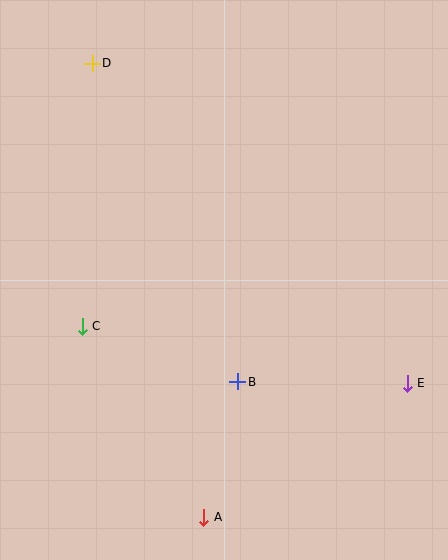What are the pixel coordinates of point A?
Point A is at (204, 517).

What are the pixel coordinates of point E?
Point E is at (407, 383).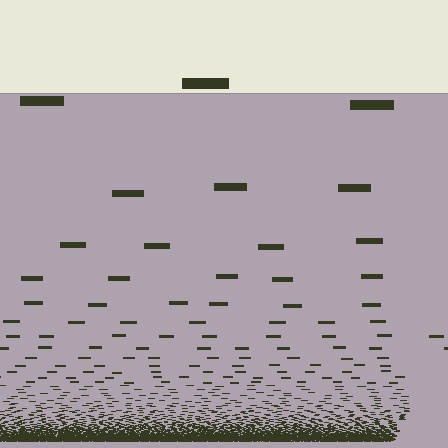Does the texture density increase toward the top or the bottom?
Density increases toward the bottom.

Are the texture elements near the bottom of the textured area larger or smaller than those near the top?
Smaller. The gradient is inverted — elements near the bottom are smaller and denser.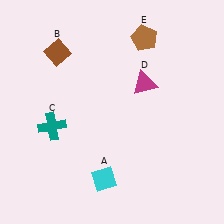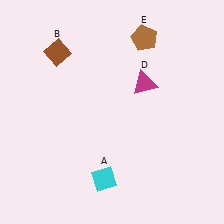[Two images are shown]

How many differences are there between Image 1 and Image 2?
There is 1 difference between the two images.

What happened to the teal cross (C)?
The teal cross (C) was removed in Image 2. It was in the bottom-left area of Image 1.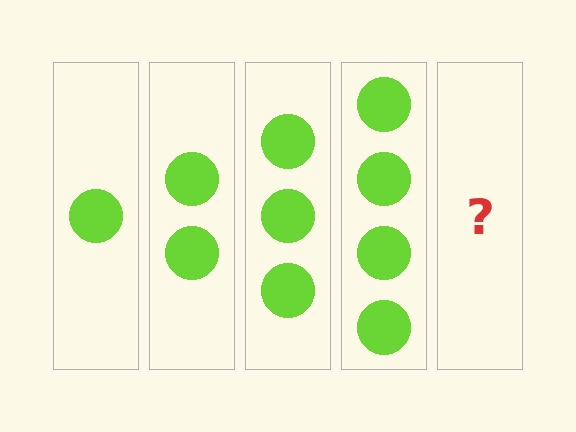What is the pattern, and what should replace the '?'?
The pattern is that each step adds one more circle. The '?' should be 5 circles.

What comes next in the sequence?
The next element should be 5 circles.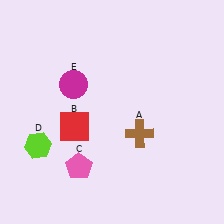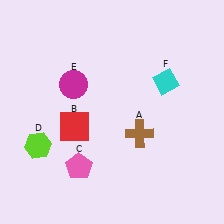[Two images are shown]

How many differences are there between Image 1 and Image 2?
There is 1 difference between the two images.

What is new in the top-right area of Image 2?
A cyan diamond (F) was added in the top-right area of Image 2.